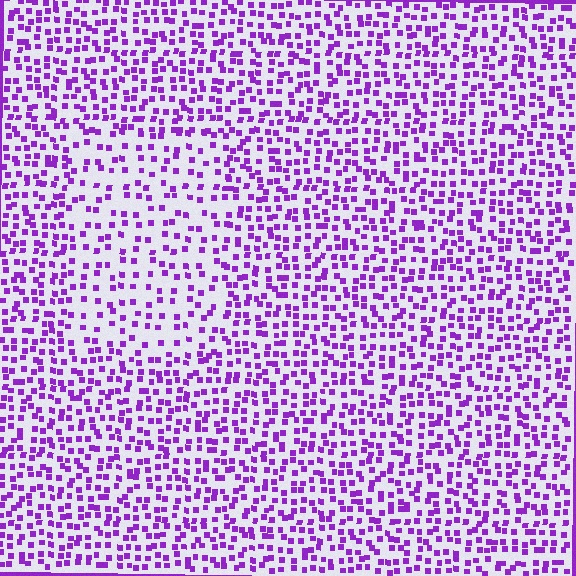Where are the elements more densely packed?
The elements are more densely packed outside the rectangle boundary.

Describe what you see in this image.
The image contains small purple elements arranged at two different densities. A rectangle-shaped region is visible where the elements are less densely packed than the surrounding area.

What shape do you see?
I see a rectangle.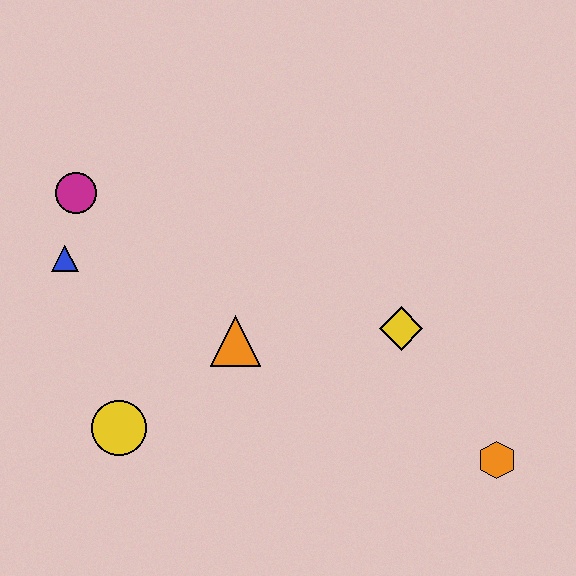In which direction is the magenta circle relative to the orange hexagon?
The magenta circle is to the left of the orange hexagon.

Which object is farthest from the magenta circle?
The orange hexagon is farthest from the magenta circle.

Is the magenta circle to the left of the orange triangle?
Yes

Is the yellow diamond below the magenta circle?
Yes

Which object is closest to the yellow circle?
The orange triangle is closest to the yellow circle.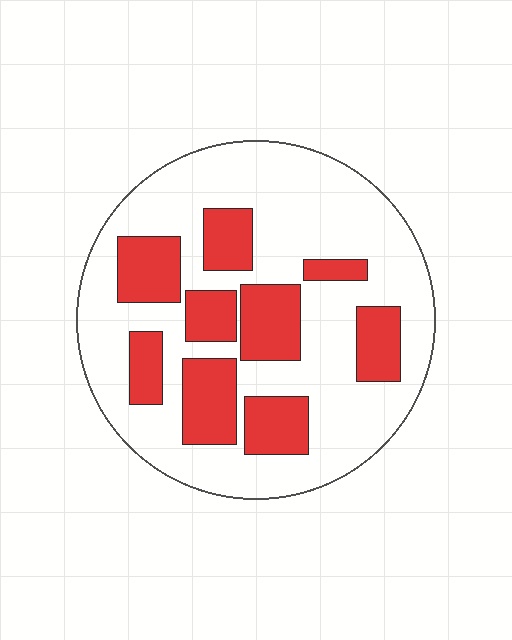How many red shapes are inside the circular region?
9.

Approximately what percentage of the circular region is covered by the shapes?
Approximately 30%.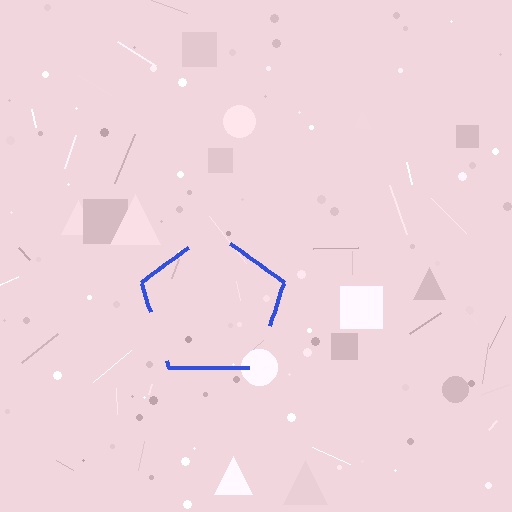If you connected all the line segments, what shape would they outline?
They would outline a pentagon.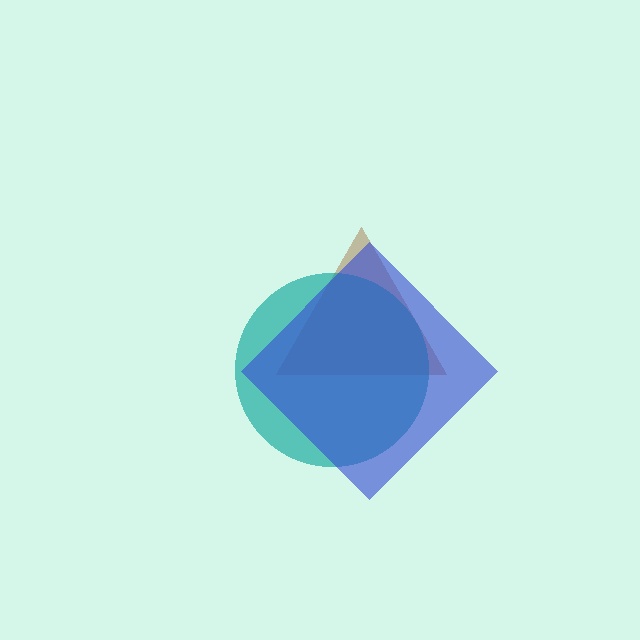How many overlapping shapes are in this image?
There are 3 overlapping shapes in the image.